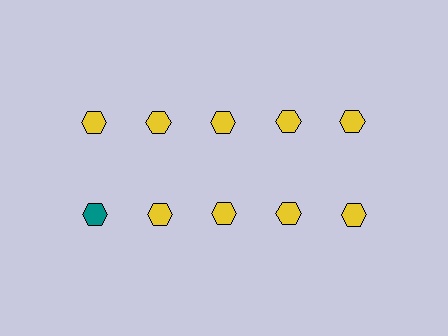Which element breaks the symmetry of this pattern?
The teal hexagon in the second row, leftmost column breaks the symmetry. All other shapes are yellow hexagons.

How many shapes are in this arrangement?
There are 10 shapes arranged in a grid pattern.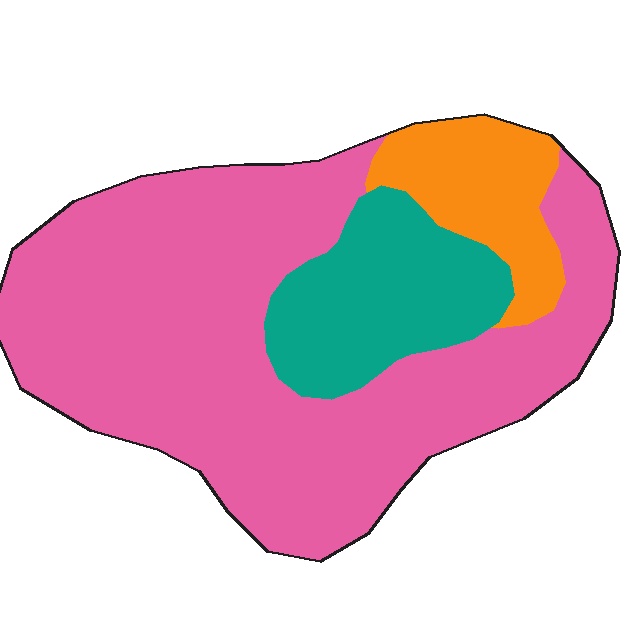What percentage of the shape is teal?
Teal covers about 20% of the shape.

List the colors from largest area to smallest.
From largest to smallest: pink, teal, orange.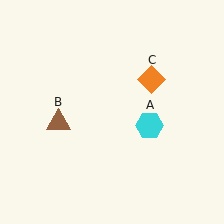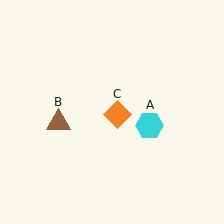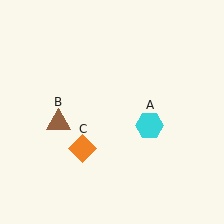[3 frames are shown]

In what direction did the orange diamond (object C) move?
The orange diamond (object C) moved down and to the left.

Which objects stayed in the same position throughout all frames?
Cyan hexagon (object A) and brown triangle (object B) remained stationary.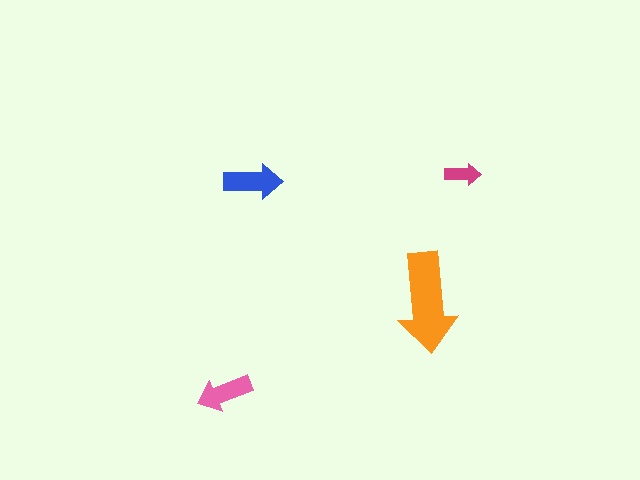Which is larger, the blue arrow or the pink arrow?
The blue one.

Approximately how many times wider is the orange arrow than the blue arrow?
About 1.5 times wider.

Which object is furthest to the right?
The magenta arrow is rightmost.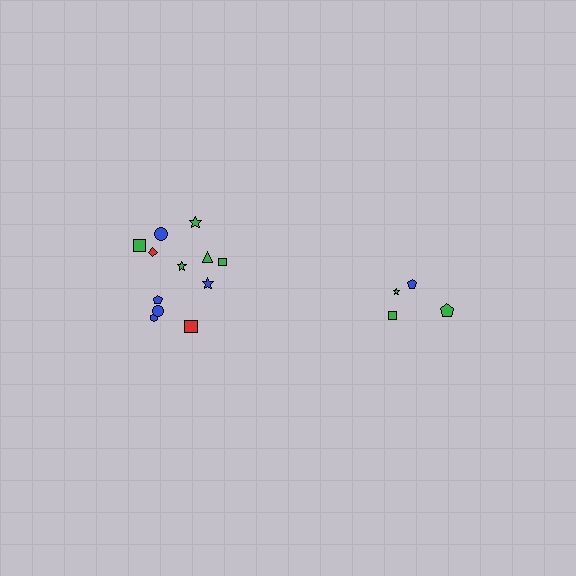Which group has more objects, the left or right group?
The left group.